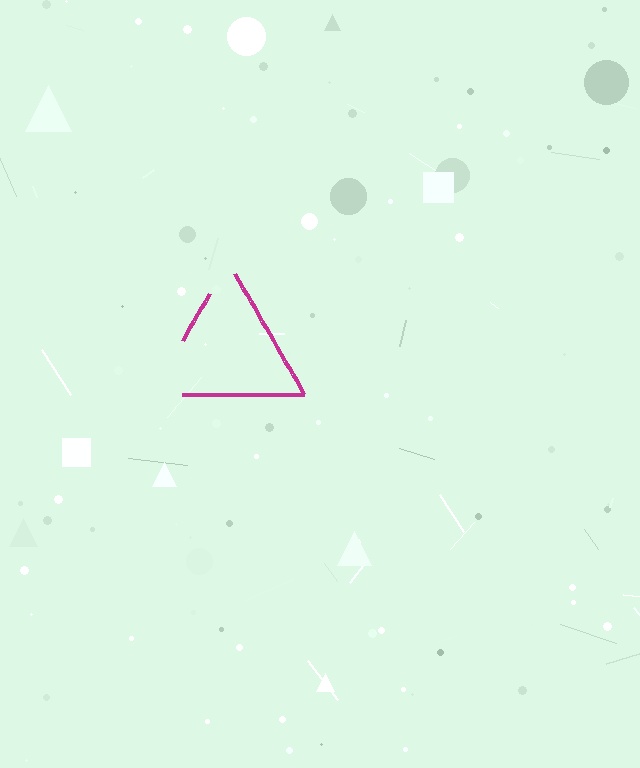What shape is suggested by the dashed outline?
The dashed outline suggests a triangle.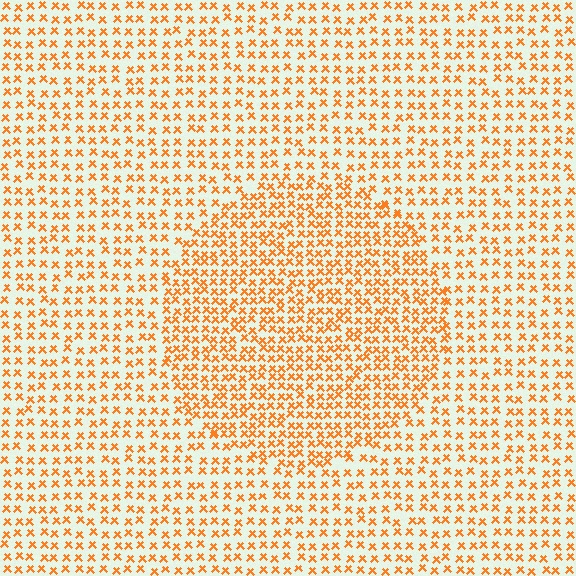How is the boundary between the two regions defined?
The boundary is defined by a change in element density (approximately 1.6x ratio). All elements are the same color, size, and shape.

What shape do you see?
I see a circle.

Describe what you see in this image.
The image contains small orange elements arranged at two different densities. A circle-shaped region is visible where the elements are more densely packed than the surrounding area.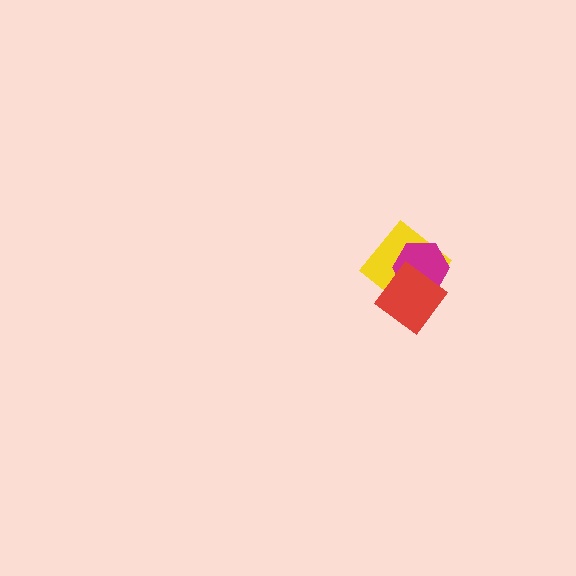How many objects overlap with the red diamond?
2 objects overlap with the red diamond.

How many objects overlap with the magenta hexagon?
2 objects overlap with the magenta hexagon.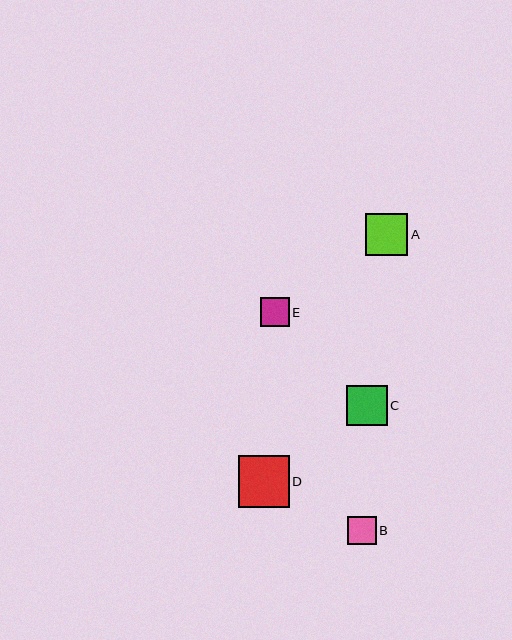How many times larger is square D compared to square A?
Square D is approximately 1.2 times the size of square A.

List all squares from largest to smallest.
From largest to smallest: D, A, C, E, B.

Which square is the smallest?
Square B is the smallest with a size of approximately 28 pixels.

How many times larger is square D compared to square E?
Square D is approximately 1.8 times the size of square E.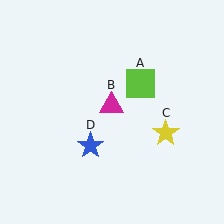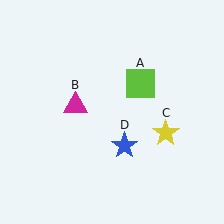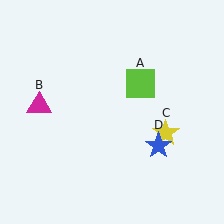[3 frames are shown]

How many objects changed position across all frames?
2 objects changed position: magenta triangle (object B), blue star (object D).